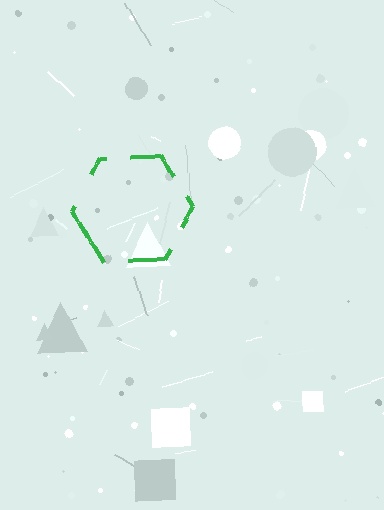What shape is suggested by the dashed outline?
The dashed outline suggests a hexagon.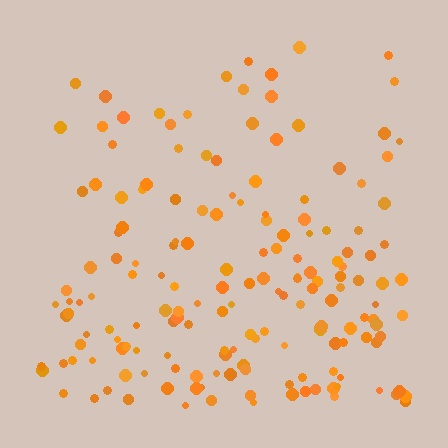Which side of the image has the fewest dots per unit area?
The top.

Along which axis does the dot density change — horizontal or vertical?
Vertical.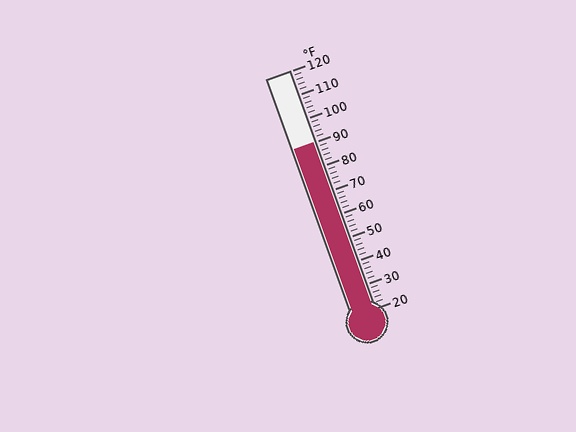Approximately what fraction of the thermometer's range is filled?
The thermometer is filled to approximately 70% of its range.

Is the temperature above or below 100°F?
The temperature is below 100°F.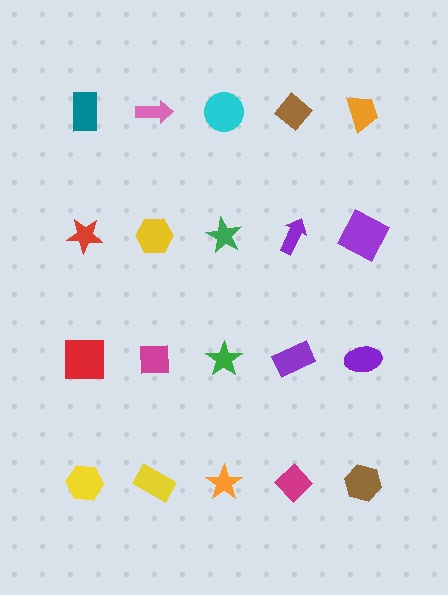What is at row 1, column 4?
A brown diamond.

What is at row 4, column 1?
A yellow hexagon.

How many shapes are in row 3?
5 shapes.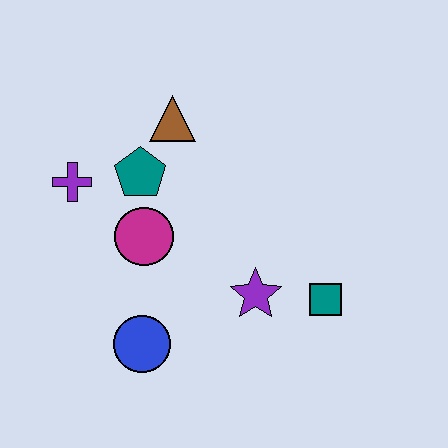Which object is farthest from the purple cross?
The teal square is farthest from the purple cross.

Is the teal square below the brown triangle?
Yes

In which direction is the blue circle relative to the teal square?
The blue circle is to the left of the teal square.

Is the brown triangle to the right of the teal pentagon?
Yes